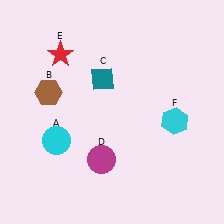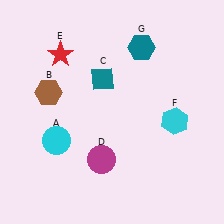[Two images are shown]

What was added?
A teal hexagon (G) was added in Image 2.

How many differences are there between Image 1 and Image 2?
There is 1 difference between the two images.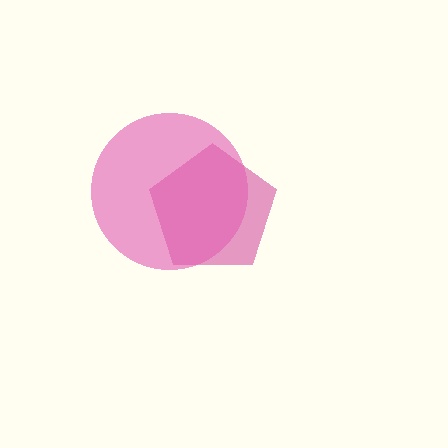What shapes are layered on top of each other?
The layered shapes are: a magenta pentagon, a pink circle.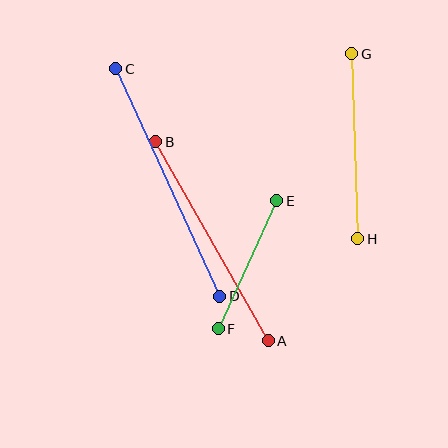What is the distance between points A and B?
The distance is approximately 229 pixels.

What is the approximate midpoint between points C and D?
The midpoint is at approximately (168, 183) pixels.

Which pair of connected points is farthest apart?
Points C and D are farthest apart.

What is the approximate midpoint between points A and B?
The midpoint is at approximately (212, 241) pixels.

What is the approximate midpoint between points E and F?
The midpoint is at approximately (247, 265) pixels.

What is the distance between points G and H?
The distance is approximately 185 pixels.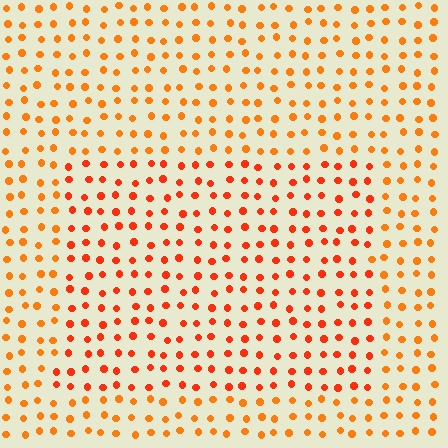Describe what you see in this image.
The image is filled with small orange elements in a uniform arrangement. A rectangle-shaped region is visible where the elements are tinted to a slightly different hue, forming a subtle color boundary.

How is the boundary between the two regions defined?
The boundary is defined purely by a slight shift in hue (about 20 degrees). Spacing, size, and orientation are identical on both sides.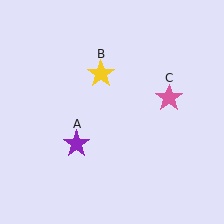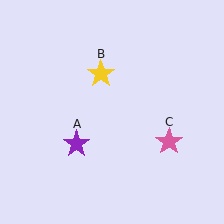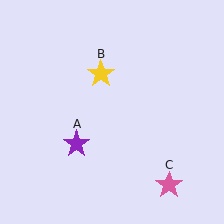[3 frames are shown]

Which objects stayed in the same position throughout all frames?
Purple star (object A) and yellow star (object B) remained stationary.